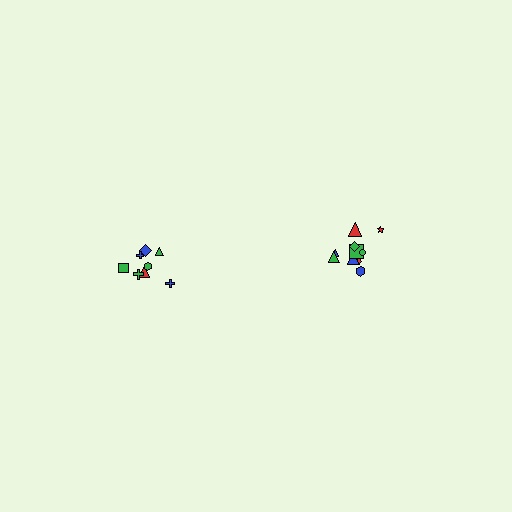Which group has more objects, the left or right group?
The right group.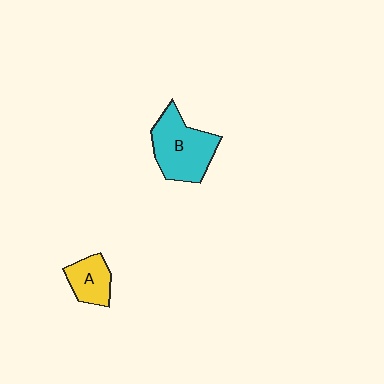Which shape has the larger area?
Shape B (cyan).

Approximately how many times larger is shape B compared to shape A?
Approximately 1.9 times.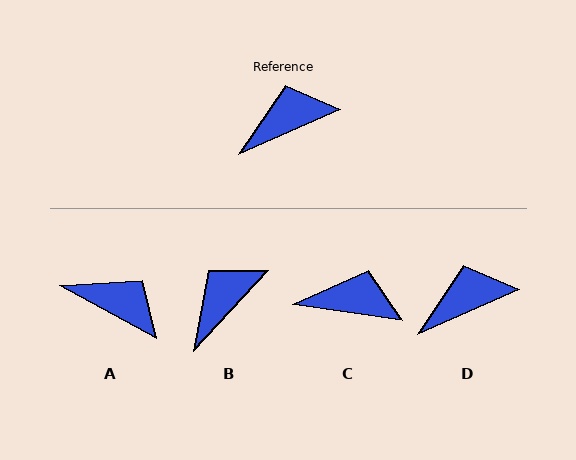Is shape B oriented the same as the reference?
No, it is off by about 23 degrees.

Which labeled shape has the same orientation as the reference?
D.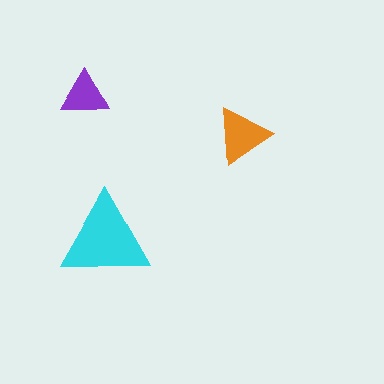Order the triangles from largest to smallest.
the cyan one, the orange one, the purple one.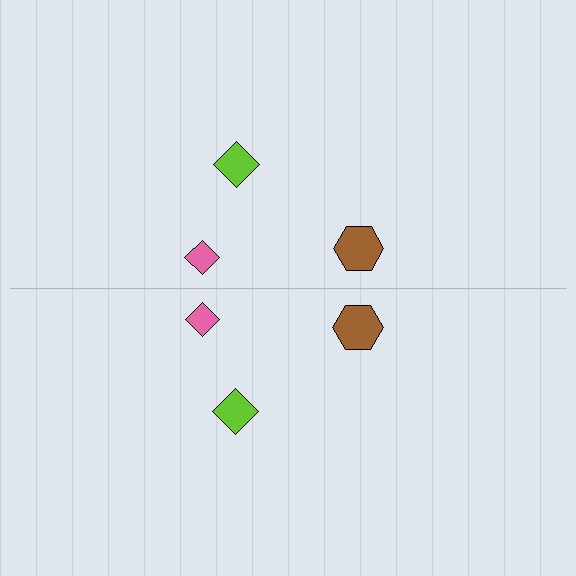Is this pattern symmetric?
Yes, this pattern has bilateral (reflection) symmetry.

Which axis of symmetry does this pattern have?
The pattern has a horizontal axis of symmetry running through the center of the image.